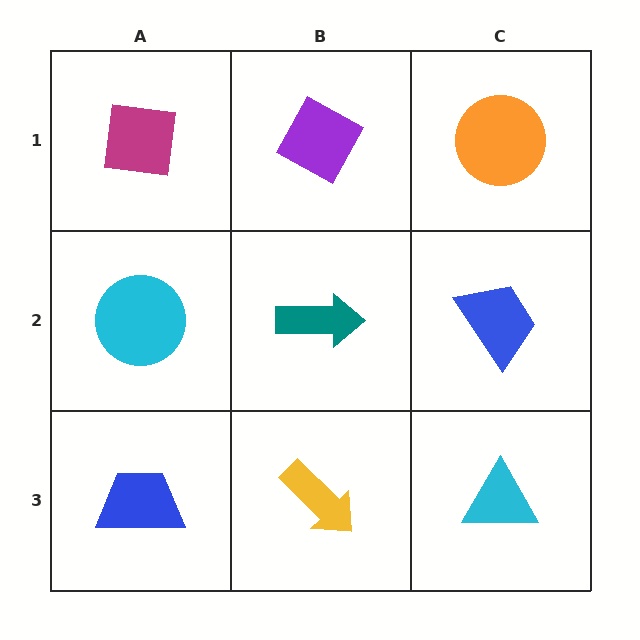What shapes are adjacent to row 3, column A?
A cyan circle (row 2, column A), a yellow arrow (row 3, column B).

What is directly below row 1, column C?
A blue trapezoid.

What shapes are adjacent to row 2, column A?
A magenta square (row 1, column A), a blue trapezoid (row 3, column A), a teal arrow (row 2, column B).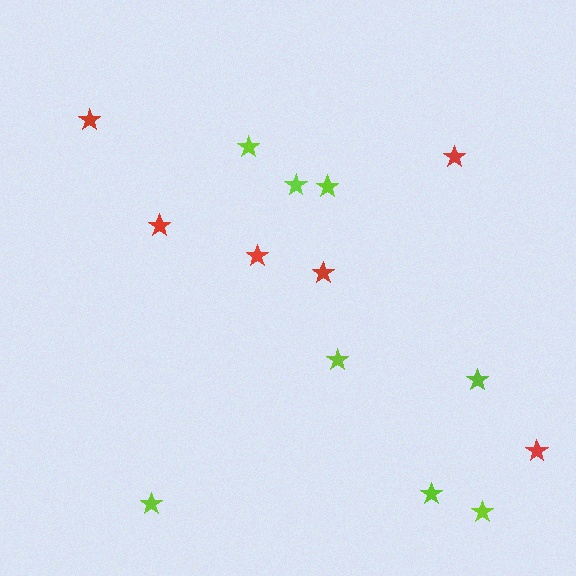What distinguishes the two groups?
There are 2 groups: one group of red stars (6) and one group of lime stars (8).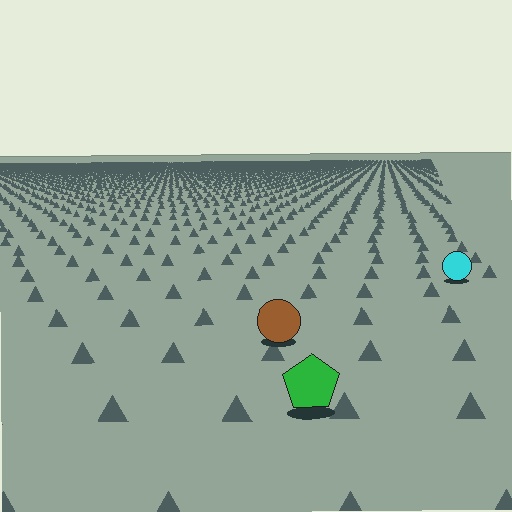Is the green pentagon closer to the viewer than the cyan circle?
Yes. The green pentagon is closer — you can tell from the texture gradient: the ground texture is coarser near it.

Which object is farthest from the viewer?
The cyan circle is farthest from the viewer. It appears smaller and the ground texture around it is denser.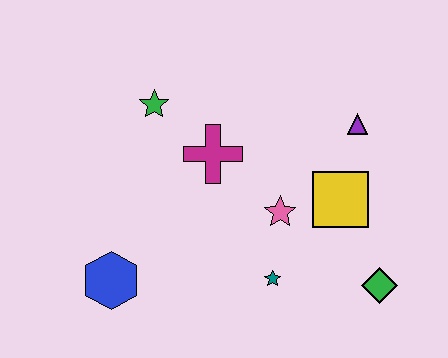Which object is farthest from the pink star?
The blue hexagon is farthest from the pink star.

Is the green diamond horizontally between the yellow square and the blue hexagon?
No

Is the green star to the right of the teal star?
No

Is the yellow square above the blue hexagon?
Yes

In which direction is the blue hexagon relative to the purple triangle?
The blue hexagon is to the left of the purple triangle.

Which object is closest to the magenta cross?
The green star is closest to the magenta cross.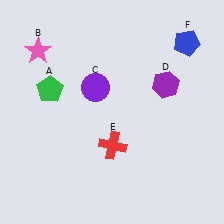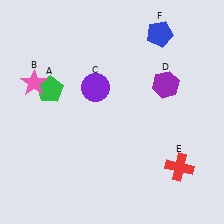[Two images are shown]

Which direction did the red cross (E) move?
The red cross (E) moved right.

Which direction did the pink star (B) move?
The pink star (B) moved down.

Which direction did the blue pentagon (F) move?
The blue pentagon (F) moved left.